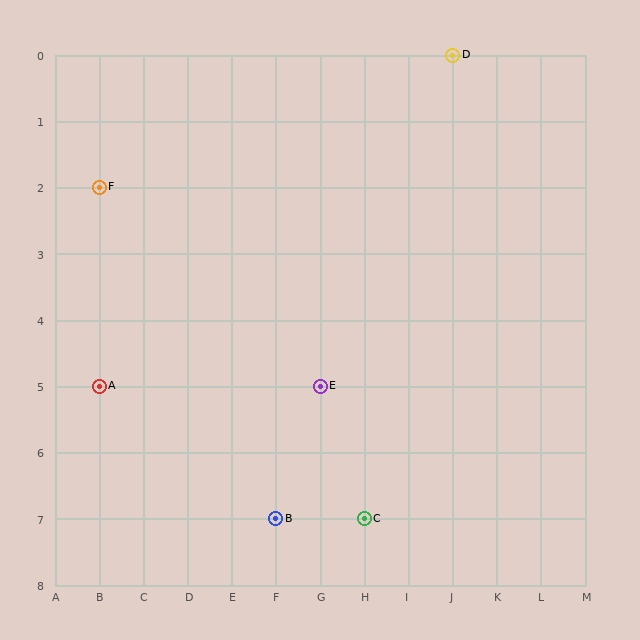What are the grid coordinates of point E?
Point E is at grid coordinates (G, 5).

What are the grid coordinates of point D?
Point D is at grid coordinates (J, 0).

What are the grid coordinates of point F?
Point F is at grid coordinates (B, 2).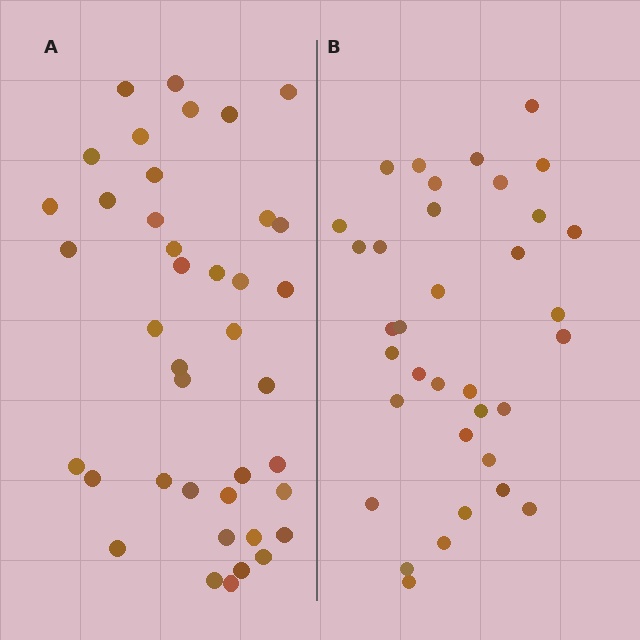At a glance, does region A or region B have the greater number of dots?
Region A (the left region) has more dots.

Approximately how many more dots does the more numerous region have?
Region A has about 5 more dots than region B.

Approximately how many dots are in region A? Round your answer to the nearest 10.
About 40 dots.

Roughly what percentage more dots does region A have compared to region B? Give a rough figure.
About 15% more.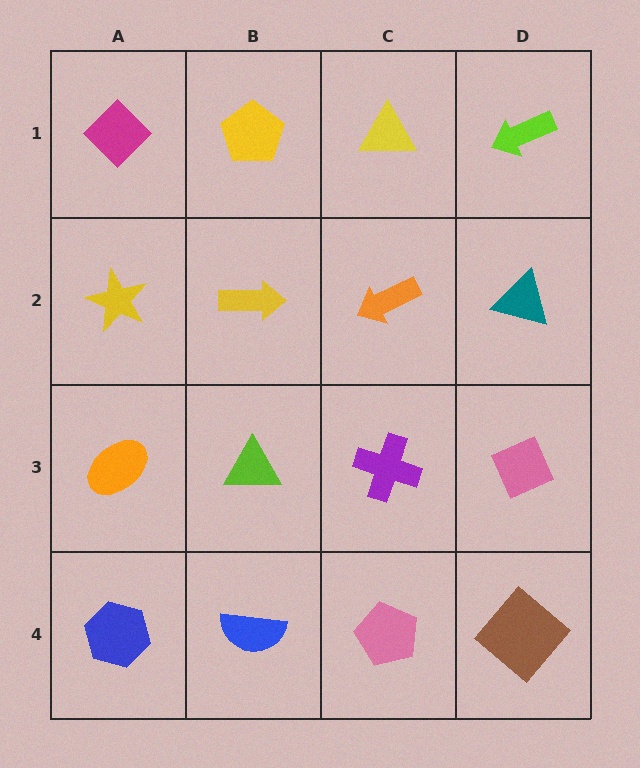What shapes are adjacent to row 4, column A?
An orange ellipse (row 3, column A), a blue semicircle (row 4, column B).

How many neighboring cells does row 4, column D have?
2.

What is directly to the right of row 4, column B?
A pink pentagon.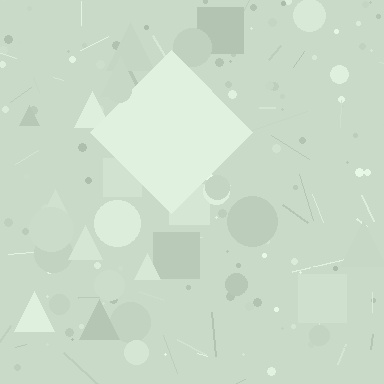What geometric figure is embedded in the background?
A diamond is embedded in the background.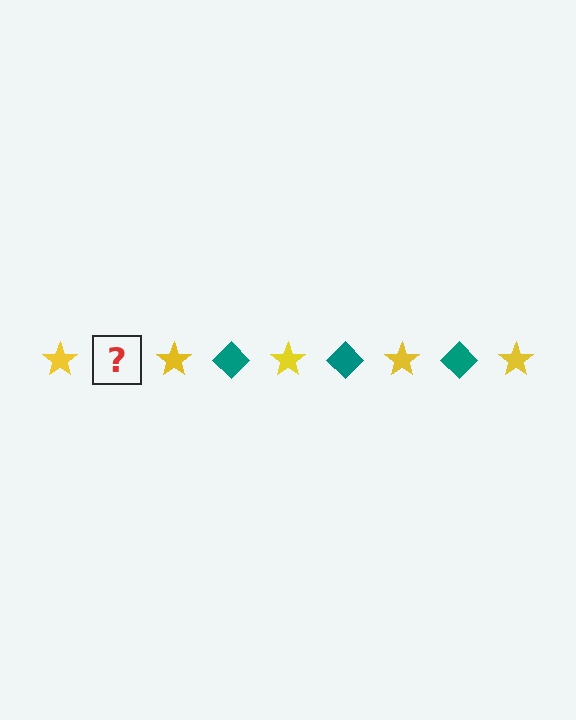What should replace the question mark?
The question mark should be replaced with a teal diamond.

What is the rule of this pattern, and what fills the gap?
The rule is that the pattern alternates between yellow star and teal diamond. The gap should be filled with a teal diamond.